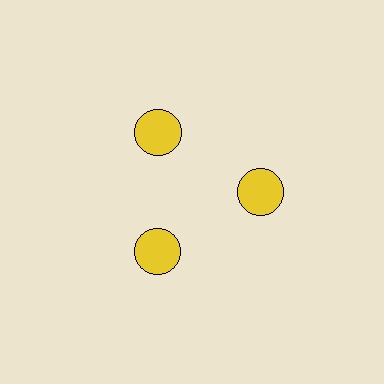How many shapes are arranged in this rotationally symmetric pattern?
There are 3 shapes, arranged in 3 groups of 1.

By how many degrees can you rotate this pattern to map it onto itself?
The pattern maps onto itself every 120 degrees of rotation.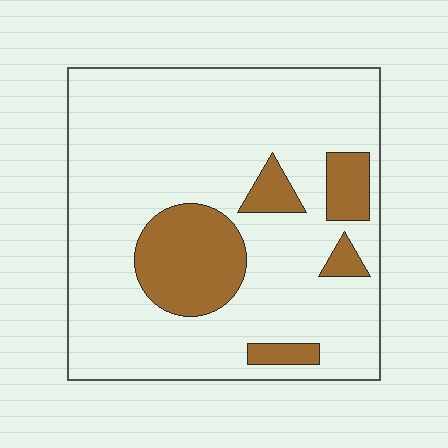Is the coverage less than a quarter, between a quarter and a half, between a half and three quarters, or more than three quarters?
Less than a quarter.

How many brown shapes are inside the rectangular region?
5.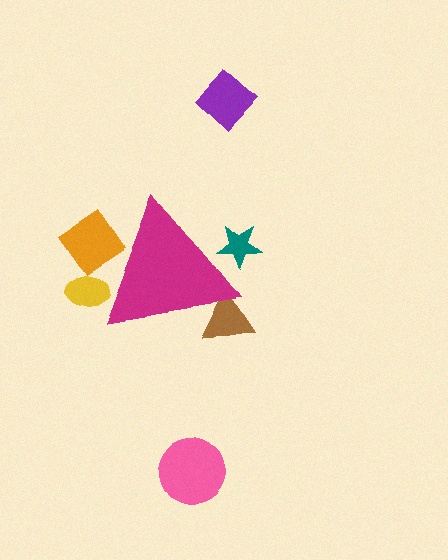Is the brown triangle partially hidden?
Yes, the brown triangle is partially hidden behind the magenta triangle.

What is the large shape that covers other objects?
A magenta triangle.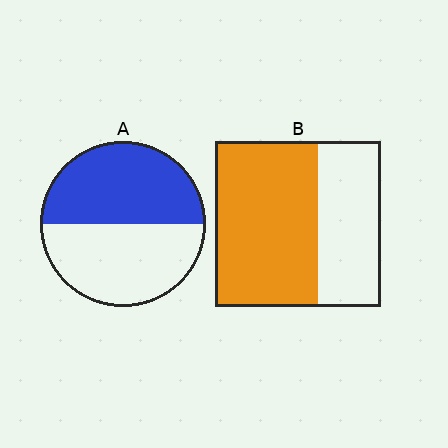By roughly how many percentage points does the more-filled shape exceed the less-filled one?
By roughly 10 percentage points (B over A).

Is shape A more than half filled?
Roughly half.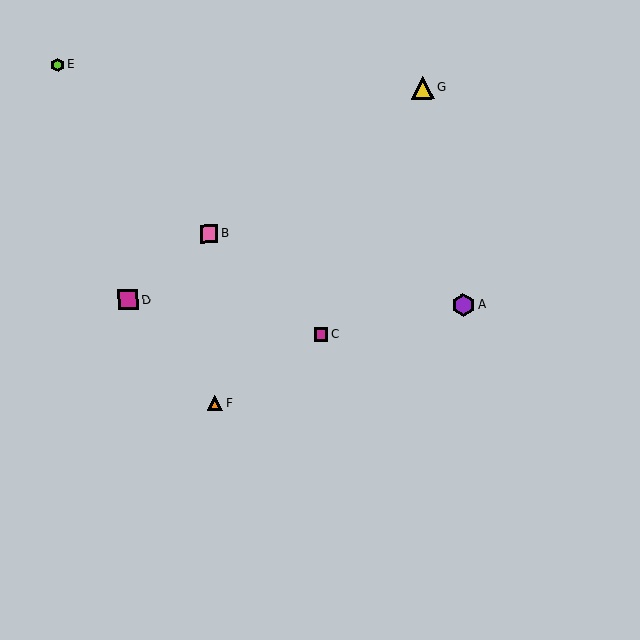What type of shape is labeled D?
Shape D is a magenta square.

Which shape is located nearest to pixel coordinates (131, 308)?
The magenta square (labeled D) at (128, 300) is nearest to that location.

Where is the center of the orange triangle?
The center of the orange triangle is at (215, 403).